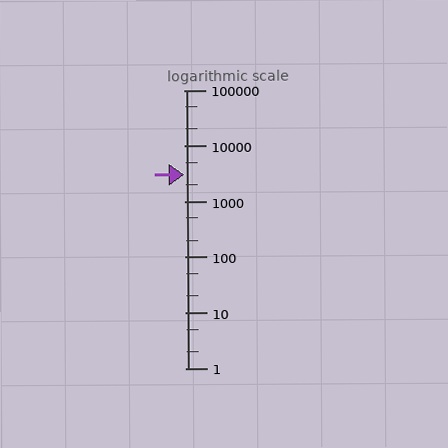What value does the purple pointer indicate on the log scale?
The pointer indicates approximately 3000.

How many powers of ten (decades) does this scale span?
The scale spans 5 decades, from 1 to 100000.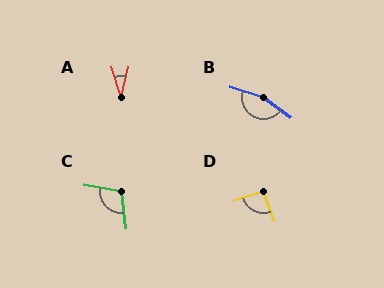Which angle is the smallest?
A, at approximately 31 degrees.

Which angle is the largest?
B, at approximately 161 degrees.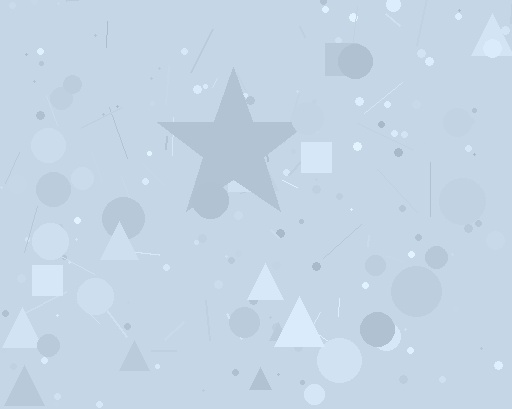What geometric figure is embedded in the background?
A star is embedded in the background.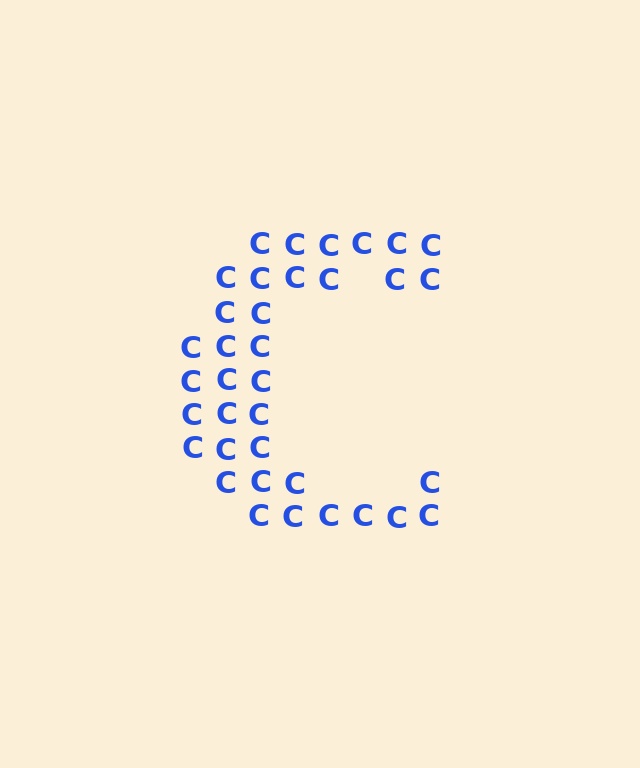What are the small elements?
The small elements are letter C's.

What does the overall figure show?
The overall figure shows the letter C.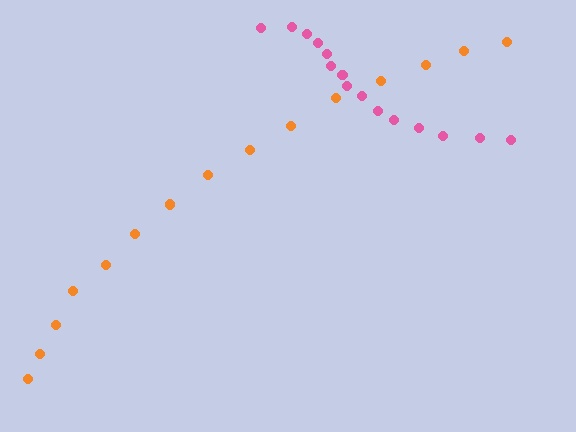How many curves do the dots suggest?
There are 2 distinct paths.